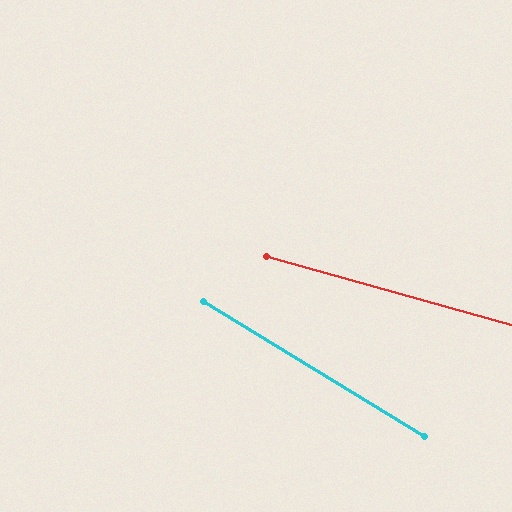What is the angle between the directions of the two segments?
Approximately 16 degrees.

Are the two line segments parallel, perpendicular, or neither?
Neither parallel nor perpendicular — they differ by about 16°.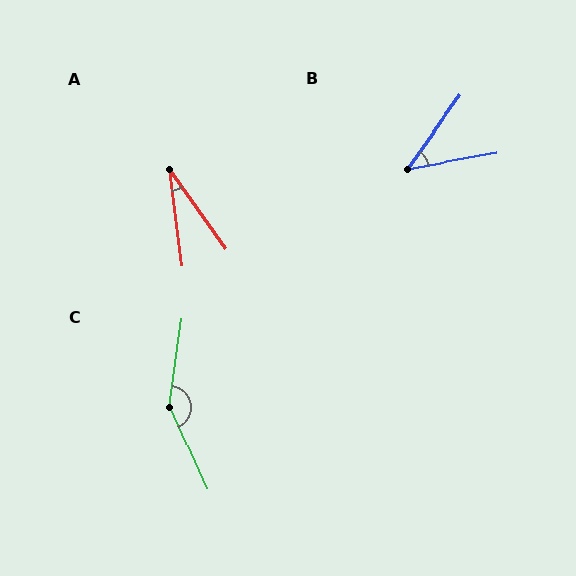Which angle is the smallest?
A, at approximately 28 degrees.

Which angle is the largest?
C, at approximately 147 degrees.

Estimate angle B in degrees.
Approximately 44 degrees.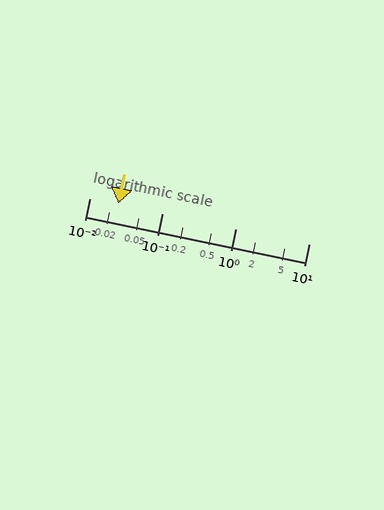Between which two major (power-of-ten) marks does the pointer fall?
The pointer is between 0.01 and 0.1.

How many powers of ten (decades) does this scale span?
The scale spans 3 decades, from 0.01 to 10.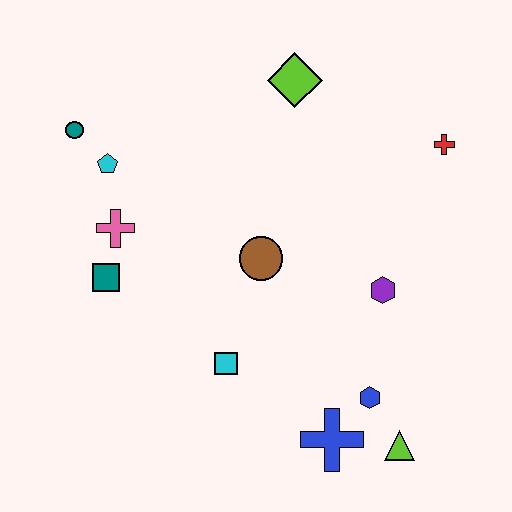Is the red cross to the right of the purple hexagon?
Yes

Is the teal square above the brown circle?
No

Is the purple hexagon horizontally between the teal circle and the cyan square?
No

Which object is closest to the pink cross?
The teal square is closest to the pink cross.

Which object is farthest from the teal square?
The red cross is farthest from the teal square.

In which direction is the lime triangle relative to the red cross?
The lime triangle is below the red cross.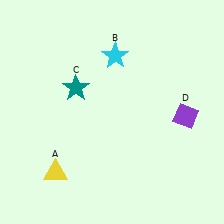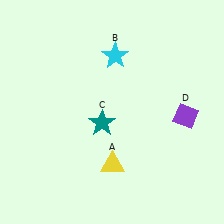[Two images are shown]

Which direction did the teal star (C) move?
The teal star (C) moved down.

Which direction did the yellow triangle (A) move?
The yellow triangle (A) moved right.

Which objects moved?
The objects that moved are: the yellow triangle (A), the teal star (C).